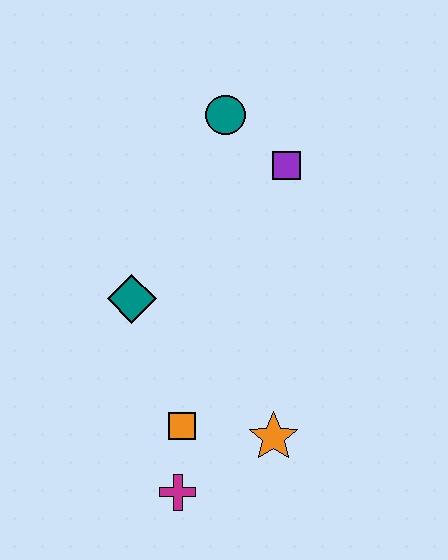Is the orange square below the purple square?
Yes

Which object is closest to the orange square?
The magenta cross is closest to the orange square.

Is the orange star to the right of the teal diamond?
Yes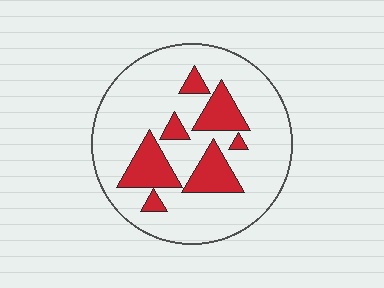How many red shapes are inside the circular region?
7.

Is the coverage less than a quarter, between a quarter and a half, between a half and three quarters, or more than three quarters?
Less than a quarter.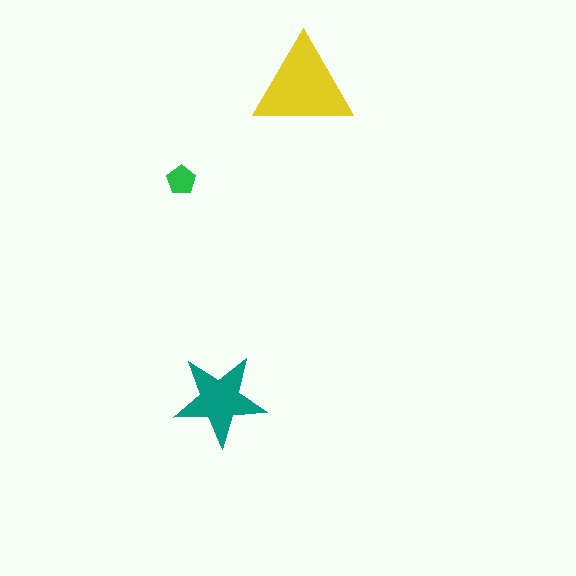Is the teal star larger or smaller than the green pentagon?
Larger.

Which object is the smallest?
The green pentagon.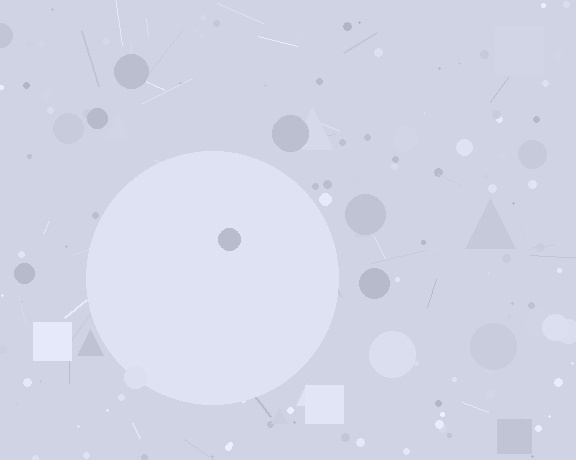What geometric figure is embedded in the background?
A circle is embedded in the background.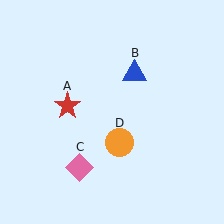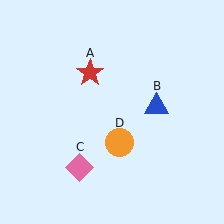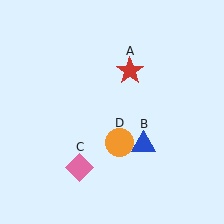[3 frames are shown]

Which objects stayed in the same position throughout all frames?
Pink diamond (object C) and orange circle (object D) remained stationary.